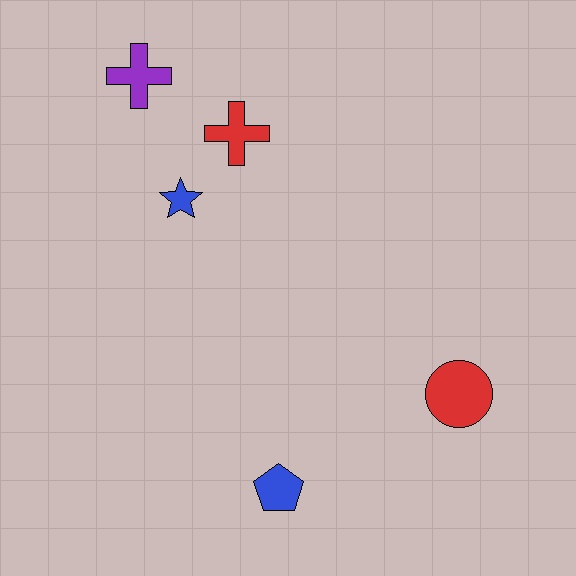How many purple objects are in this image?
There is 1 purple object.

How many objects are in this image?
There are 5 objects.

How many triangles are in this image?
There are no triangles.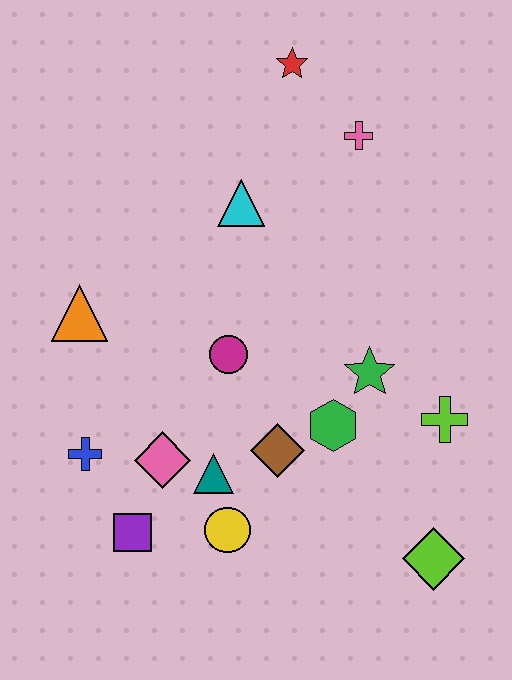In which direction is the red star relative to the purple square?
The red star is above the purple square.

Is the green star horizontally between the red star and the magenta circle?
No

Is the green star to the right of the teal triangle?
Yes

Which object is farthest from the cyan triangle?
The lime diamond is farthest from the cyan triangle.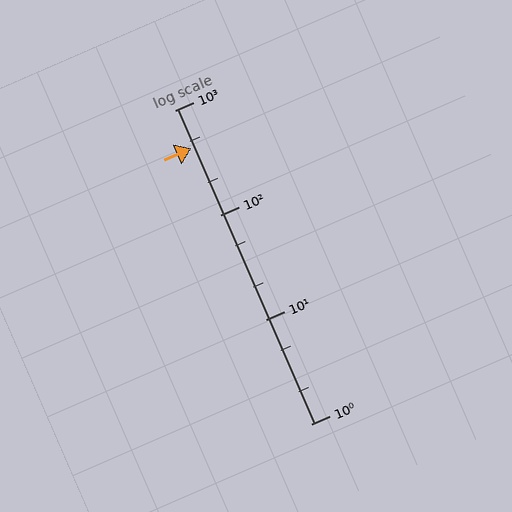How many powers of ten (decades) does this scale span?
The scale spans 3 decades, from 1 to 1000.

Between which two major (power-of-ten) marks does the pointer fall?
The pointer is between 100 and 1000.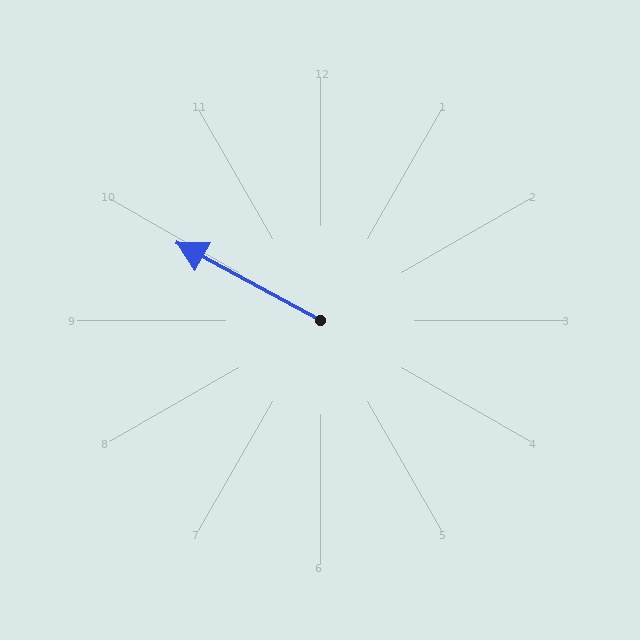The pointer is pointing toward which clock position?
Roughly 10 o'clock.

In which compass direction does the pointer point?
Northwest.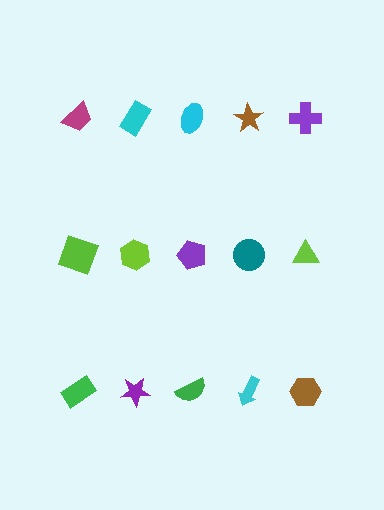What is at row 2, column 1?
A lime square.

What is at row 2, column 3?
A purple pentagon.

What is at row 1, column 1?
A magenta trapezoid.